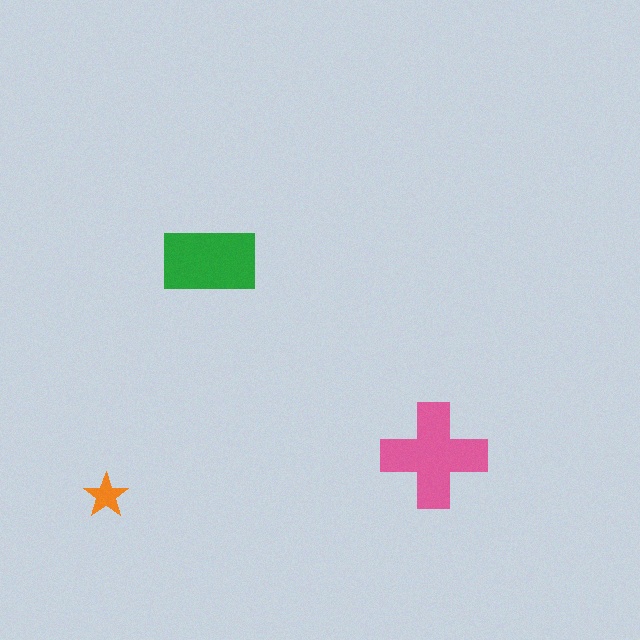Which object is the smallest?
The orange star.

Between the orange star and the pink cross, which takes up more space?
The pink cross.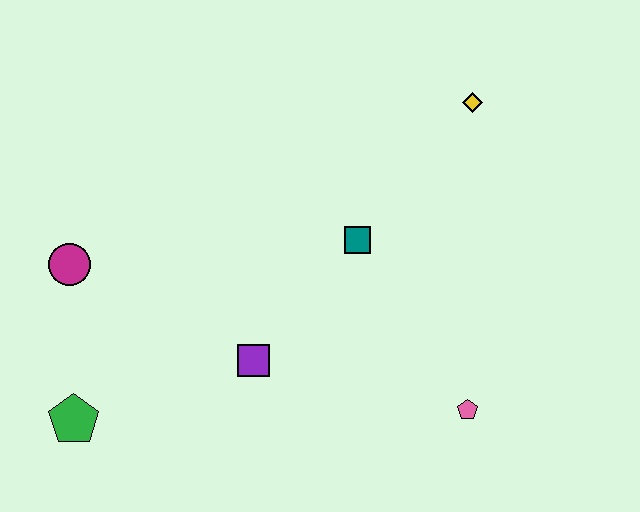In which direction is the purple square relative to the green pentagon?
The purple square is to the right of the green pentagon.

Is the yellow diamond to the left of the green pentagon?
No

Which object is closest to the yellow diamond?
The teal square is closest to the yellow diamond.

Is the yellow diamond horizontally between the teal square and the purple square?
No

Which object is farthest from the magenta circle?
The yellow diamond is farthest from the magenta circle.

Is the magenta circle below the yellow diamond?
Yes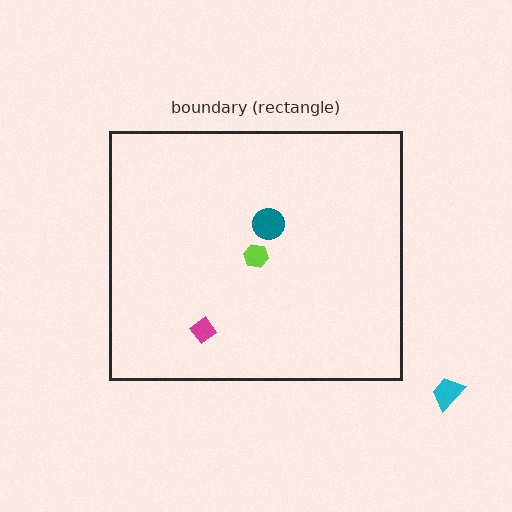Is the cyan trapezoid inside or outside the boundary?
Outside.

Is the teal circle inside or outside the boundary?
Inside.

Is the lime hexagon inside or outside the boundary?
Inside.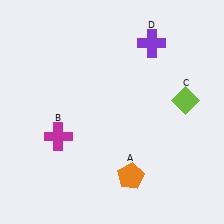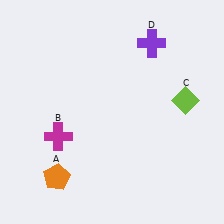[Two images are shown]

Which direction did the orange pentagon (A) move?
The orange pentagon (A) moved left.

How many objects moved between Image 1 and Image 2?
1 object moved between the two images.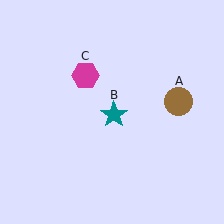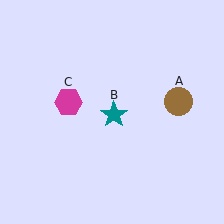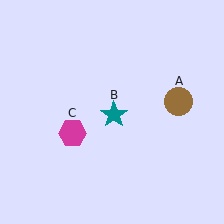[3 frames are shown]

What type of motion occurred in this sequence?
The magenta hexagon (object C) rotated counterclockwise around the center of the scene.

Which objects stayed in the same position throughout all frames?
Brown circle (object A) and teal star (object B) remained stationary.